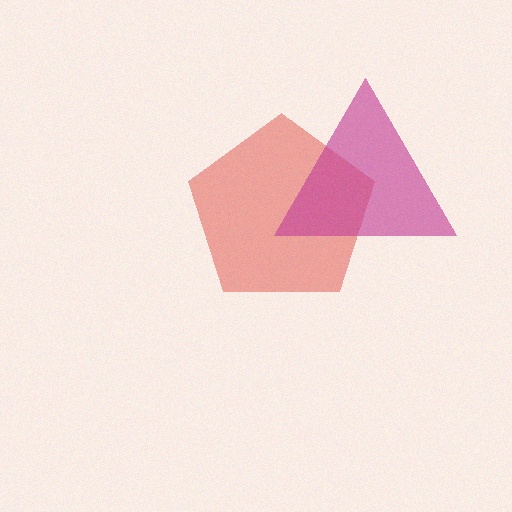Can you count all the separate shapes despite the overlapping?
Yes, there are 2 separate shapes.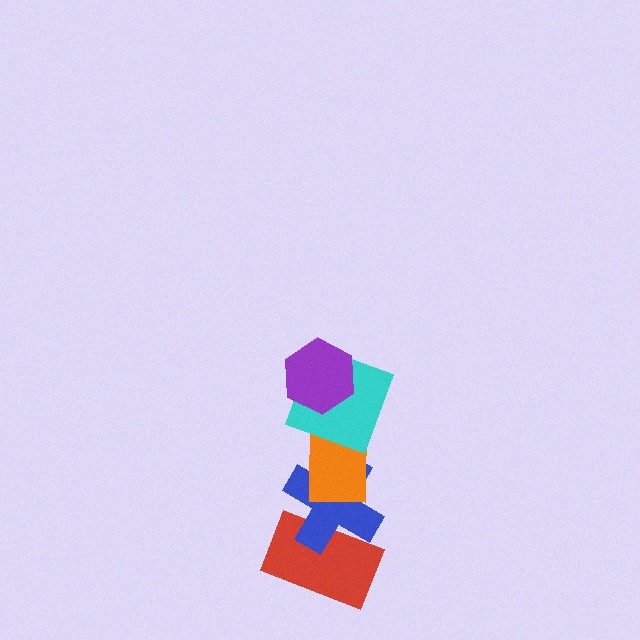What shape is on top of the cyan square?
The purple hexagon is on top of the cyan square.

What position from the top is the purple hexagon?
The purple hexagon is 1st from the top.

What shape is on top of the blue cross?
The orange rectangle is on top of the blue cross.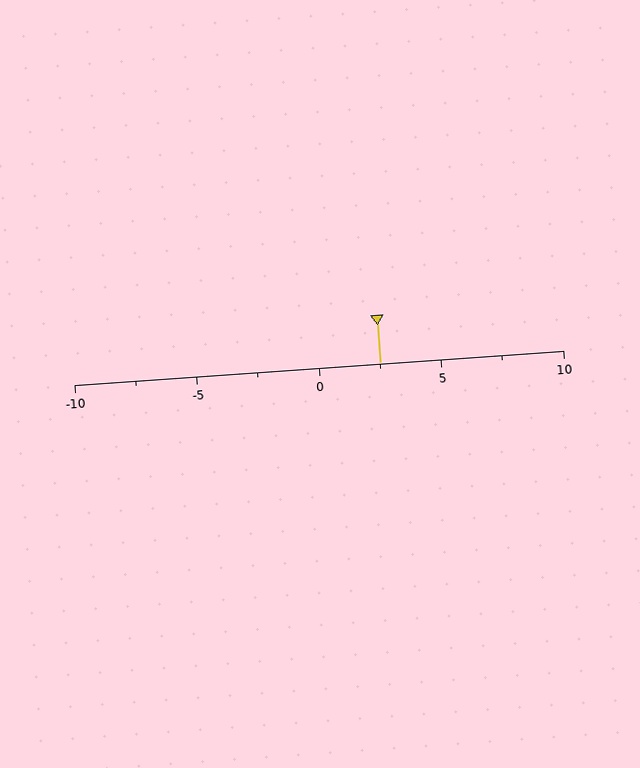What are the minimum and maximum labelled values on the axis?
The axis runs from -10 to 10.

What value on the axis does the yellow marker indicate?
The marker indicates approximately 2.5.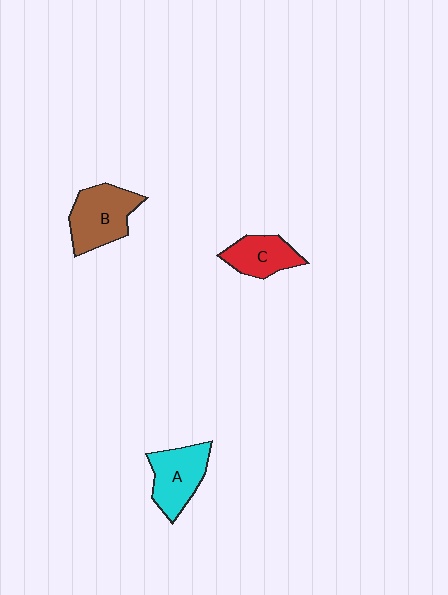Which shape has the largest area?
Shape B (brown).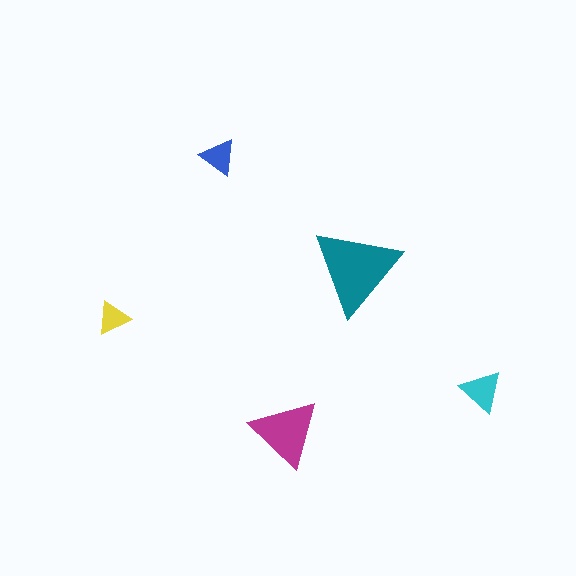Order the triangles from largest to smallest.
the teal one, the magenta one, the cyan one, the blue one, the yellow one.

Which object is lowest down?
The magenta triangle is bottommost.